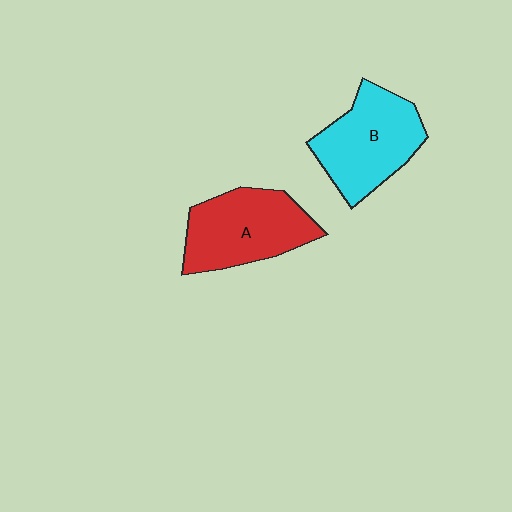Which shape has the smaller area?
Shape A (red).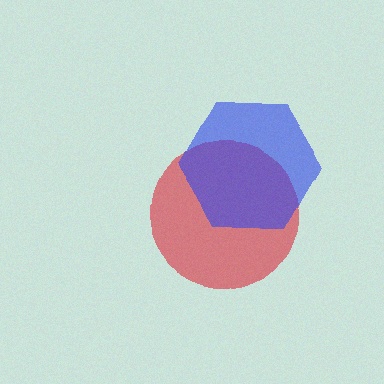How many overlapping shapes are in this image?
There are 2 overlapping shapes in the image.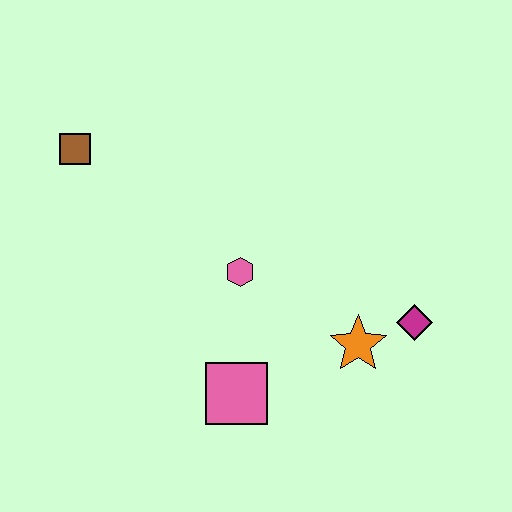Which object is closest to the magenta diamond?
The orange star is closest to the magenta diamond.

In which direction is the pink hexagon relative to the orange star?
The pink hexagon is to the left of the orange star.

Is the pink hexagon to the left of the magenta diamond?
Yes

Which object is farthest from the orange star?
The brown square is farthest from the orange star.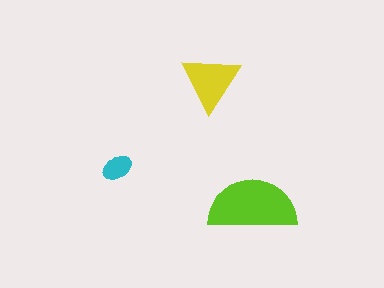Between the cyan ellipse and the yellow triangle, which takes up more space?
The yellow triangle.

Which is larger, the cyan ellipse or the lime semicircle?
The lime semicircle.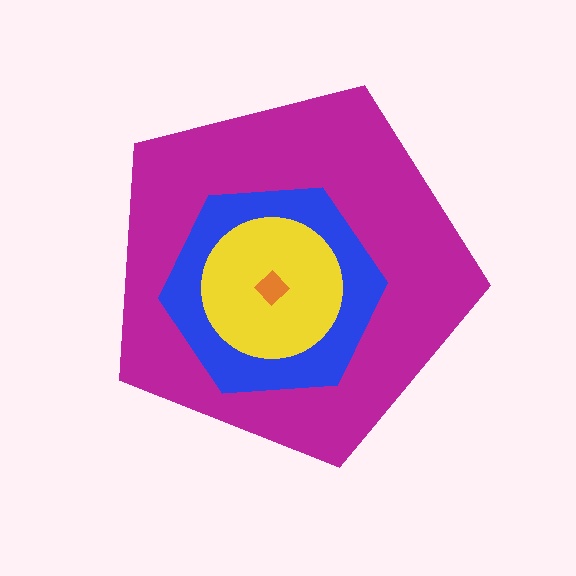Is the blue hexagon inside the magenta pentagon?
Yes.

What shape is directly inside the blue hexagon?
The yellow circle.